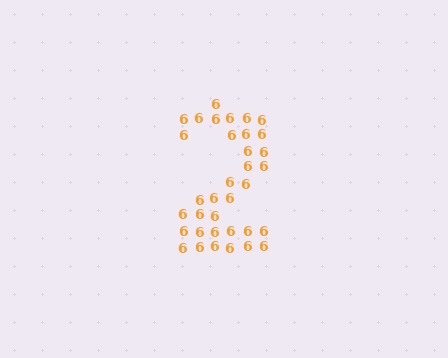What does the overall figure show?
The overall figure shows the digit 2.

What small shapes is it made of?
It is made of small digit 6's.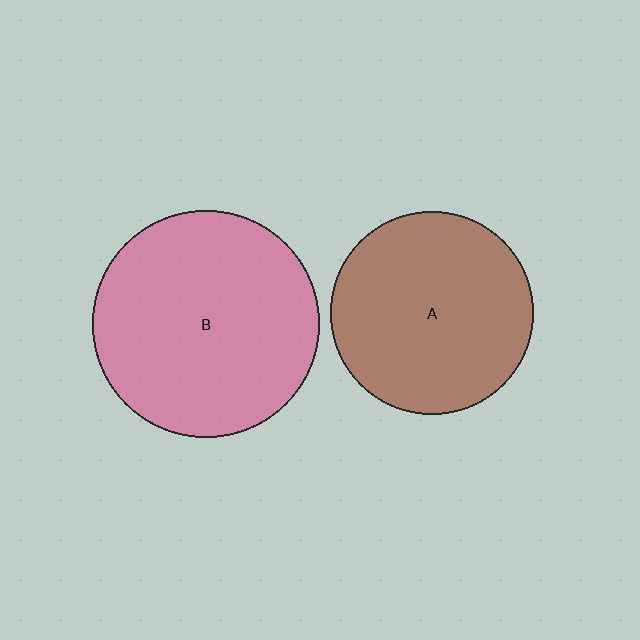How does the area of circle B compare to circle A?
Approximately 1.3 times.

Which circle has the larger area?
Circle B (pink).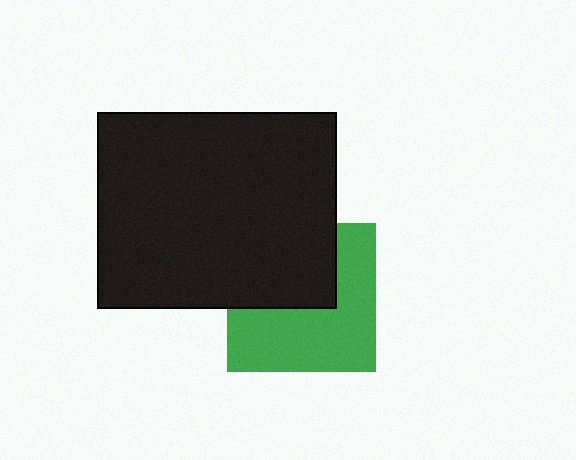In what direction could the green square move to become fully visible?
The green square could move down. That would shift it out from behind the black rectangle entirely.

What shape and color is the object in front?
The object in front is a black rectangle.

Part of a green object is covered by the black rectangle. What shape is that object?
It is a square.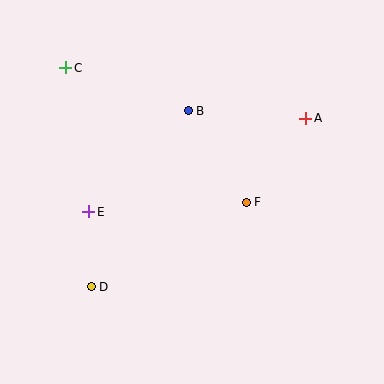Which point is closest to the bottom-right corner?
Point F is closest to the bottom-right corner.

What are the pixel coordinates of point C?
Point C is at (66, 68).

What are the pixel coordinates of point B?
Point B is at (188, 111).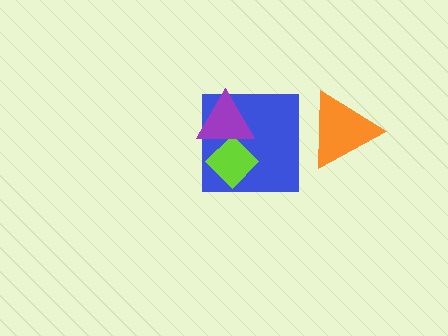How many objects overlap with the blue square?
2 objects overlap with the blue square.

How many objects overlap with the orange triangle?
0 objects overlap with the orange triangle.